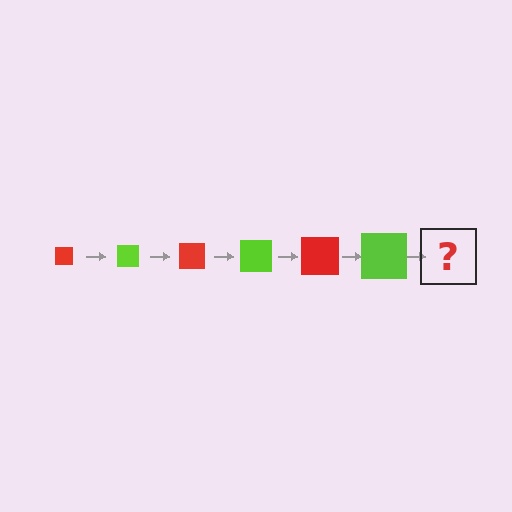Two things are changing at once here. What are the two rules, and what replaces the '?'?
The two rules are that the square grows larger each step and the color cycles through red and lime. The '?' should be a red square, larger than the previous one.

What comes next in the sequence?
The next element should be a red square, larger than the previous one.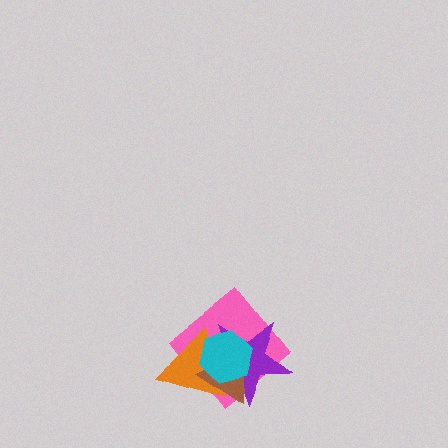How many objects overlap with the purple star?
4 objects overlap with the purple star.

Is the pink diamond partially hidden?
Yes, it is partially covered by another shape.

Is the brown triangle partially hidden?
Yes, it is partially covered by another shape.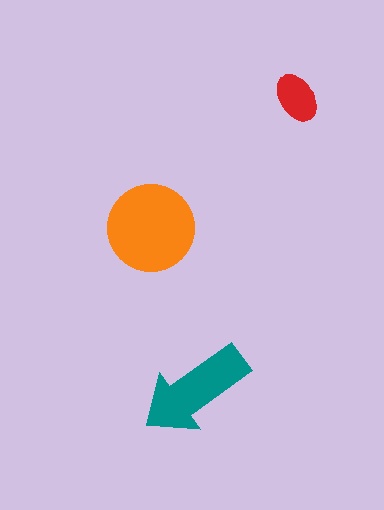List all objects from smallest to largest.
The red ellipse, the teal arrow, the orange circle.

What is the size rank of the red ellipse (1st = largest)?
3rd.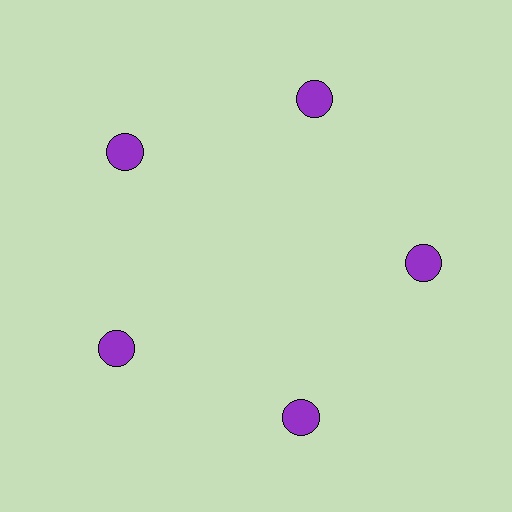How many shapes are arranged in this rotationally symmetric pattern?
There are 5 shapes, arranged in 5 groups of 1.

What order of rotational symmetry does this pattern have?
This pattern has 5-fold rotational symmetry.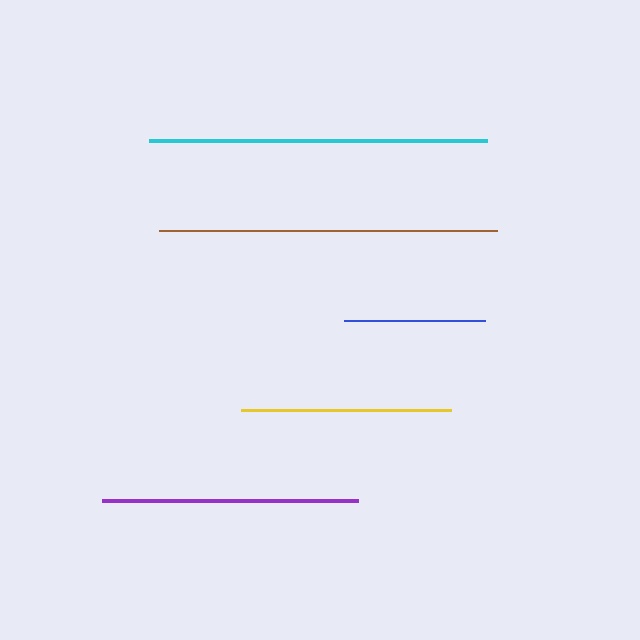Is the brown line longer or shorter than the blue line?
The brown line is longer than the blue line.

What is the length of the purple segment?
The purple segment is approximately 256 pixels long.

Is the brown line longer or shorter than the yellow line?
The brown line is longer than the yellow line.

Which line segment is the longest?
The cyan line is the longest at approximately 339 pixels.